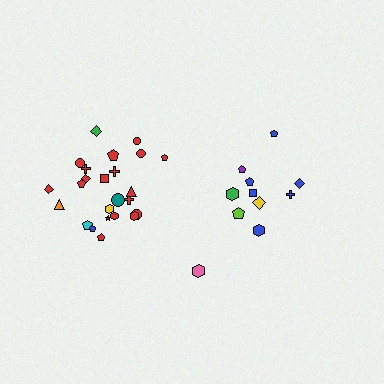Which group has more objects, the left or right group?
The left group.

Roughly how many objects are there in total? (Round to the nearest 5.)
Roughly 35 objects in total.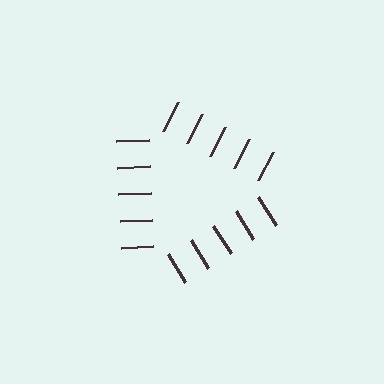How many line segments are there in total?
15 — 5 along each of the 3 edges.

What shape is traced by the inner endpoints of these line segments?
An illusory triangle — the line segments terminate on its edges but no continuous stroke is drawn.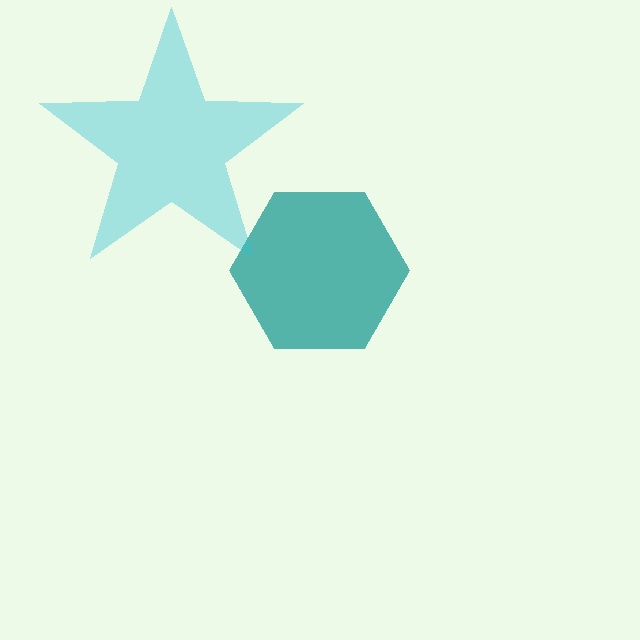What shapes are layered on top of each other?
The layered shapes are: a teal hexagon, a cyan star.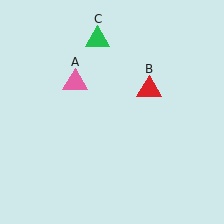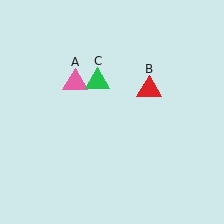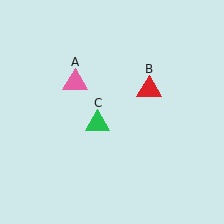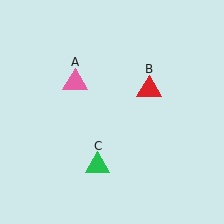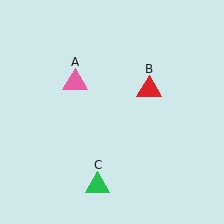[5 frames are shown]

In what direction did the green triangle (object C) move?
The green triangle (object C) moved down.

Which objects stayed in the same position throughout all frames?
Pink triangle (object A) and red triangle (object B) remained stationary.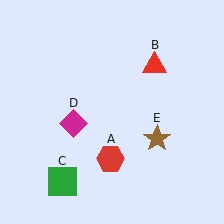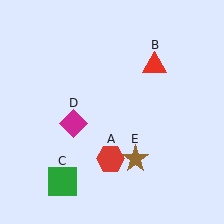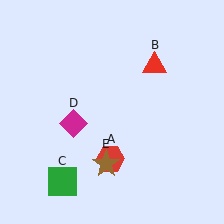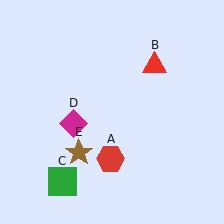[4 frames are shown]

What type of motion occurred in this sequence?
The brown star (object E) rotated clockwise around the center of the scene.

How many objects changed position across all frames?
1 object changed position: brown star (object E).